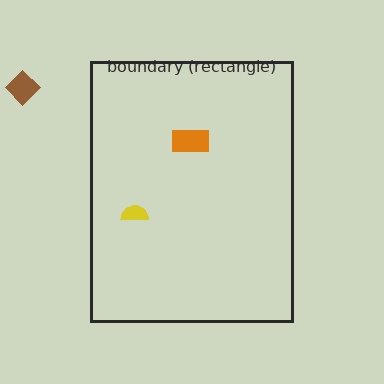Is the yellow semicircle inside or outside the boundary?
Inside.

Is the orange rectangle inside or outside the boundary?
Inside.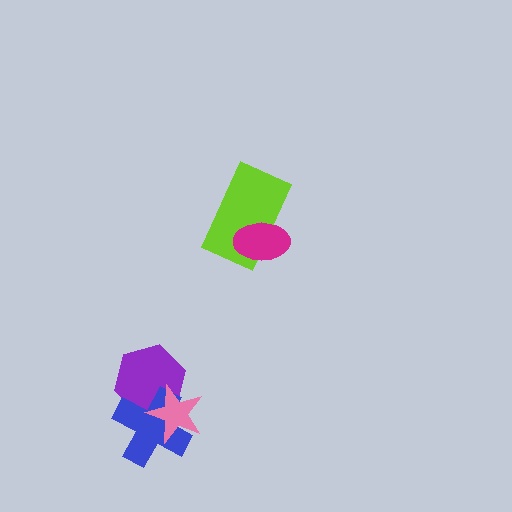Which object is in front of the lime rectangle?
The magenta ellipse is in front of the lime rectangle.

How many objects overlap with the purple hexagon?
2 objects overlap with the purple hexagon.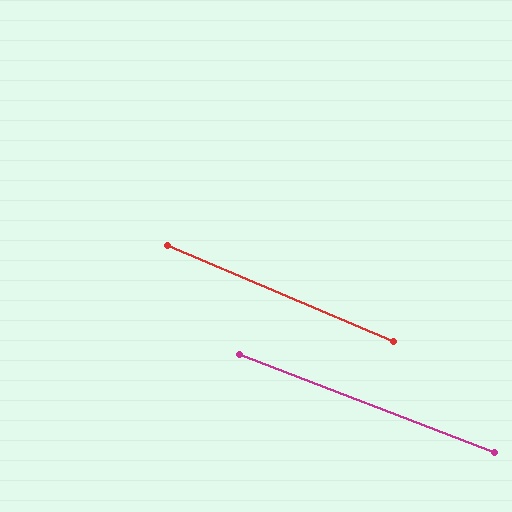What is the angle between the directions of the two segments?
Approximately 2 degrees.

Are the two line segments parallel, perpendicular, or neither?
Parallel — their directions differ by only 1.9°.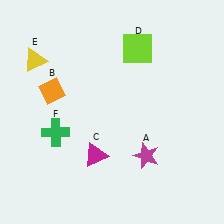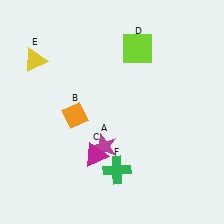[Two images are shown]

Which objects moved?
The objects that moved are: the magenta star (A), the orange diamond (B), the green cross (F).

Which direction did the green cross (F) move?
The green cross (F) moved right.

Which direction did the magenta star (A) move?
The magenta star (A) moved left.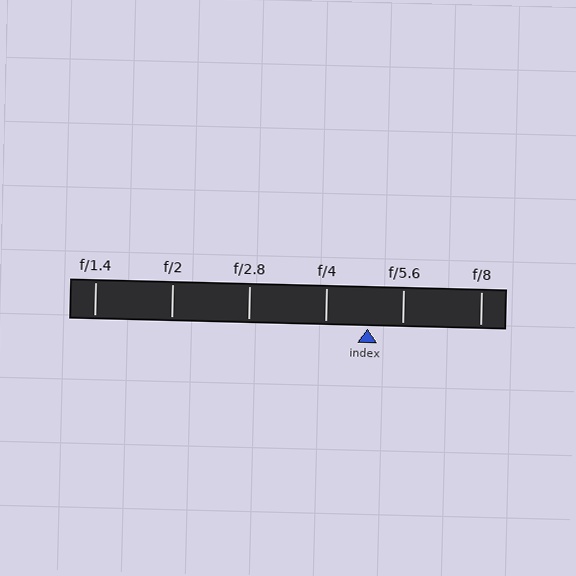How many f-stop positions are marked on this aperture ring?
There are 6 f-stop positions marked.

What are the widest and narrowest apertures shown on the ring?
The widest aperture shown is f/1.4 and the narrowest is f/8.